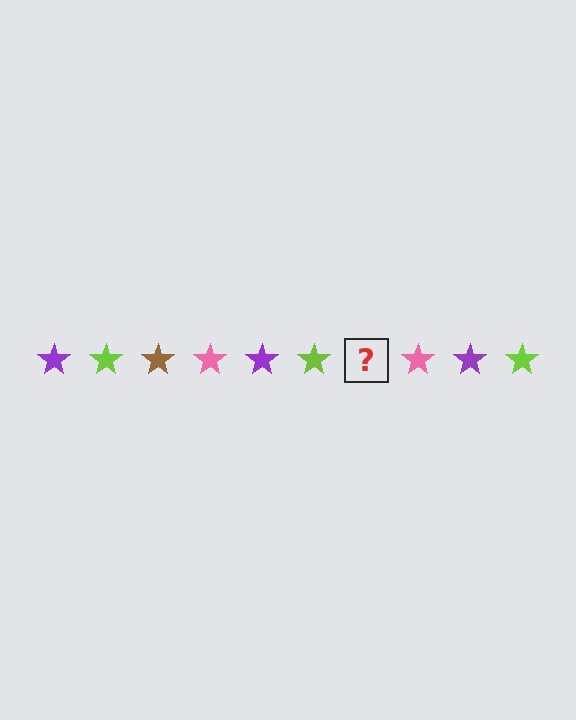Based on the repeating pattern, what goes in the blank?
The blank should be a brown star.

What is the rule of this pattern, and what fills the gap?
The rule is that the pattern cycles through purple, lime, brown, pink stars. The gap should be filled with a brown star.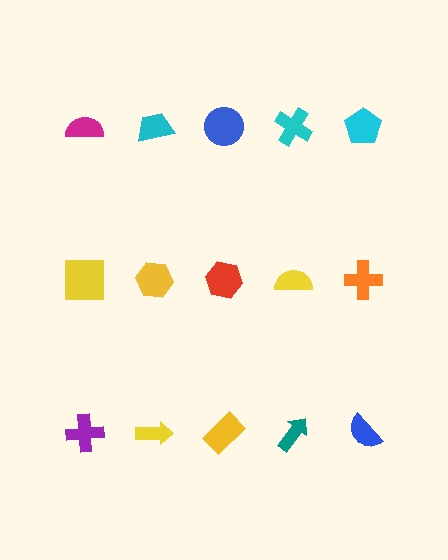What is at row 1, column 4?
A cyan cross.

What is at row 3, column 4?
A teal arrow.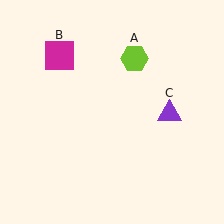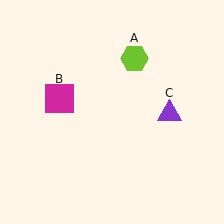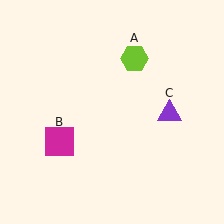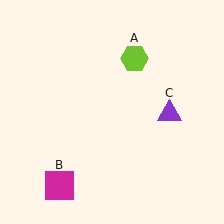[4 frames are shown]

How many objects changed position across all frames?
1 object changed position: magenta square (object B).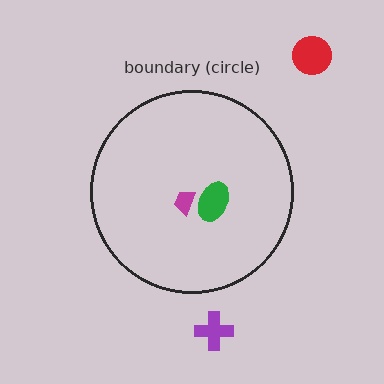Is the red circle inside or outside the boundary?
Outside.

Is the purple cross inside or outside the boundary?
Outside.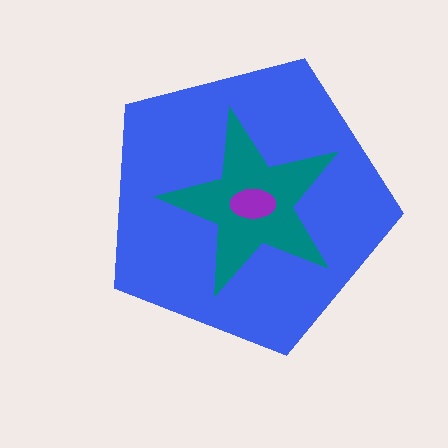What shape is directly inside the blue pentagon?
The teal star.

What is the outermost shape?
The blue pentagon.